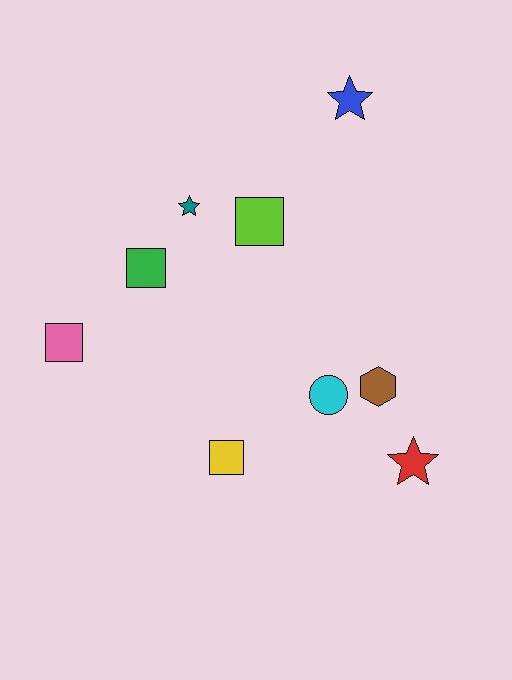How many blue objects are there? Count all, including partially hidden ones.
There is 1 blue object.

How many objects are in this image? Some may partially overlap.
There are 9 objects.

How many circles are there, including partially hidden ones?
There is 1 circle.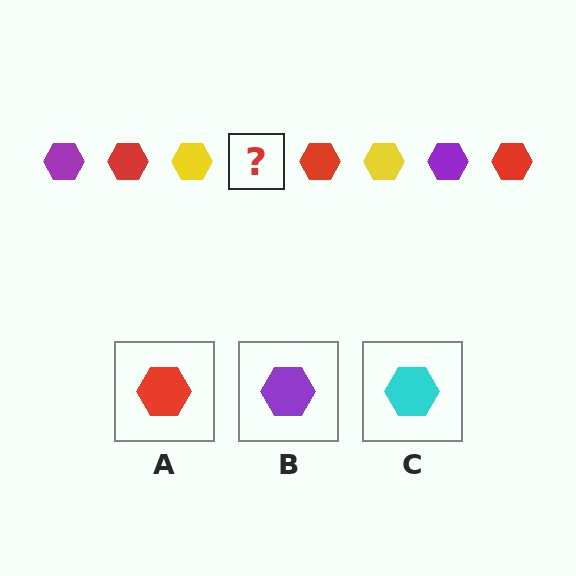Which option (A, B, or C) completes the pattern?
B.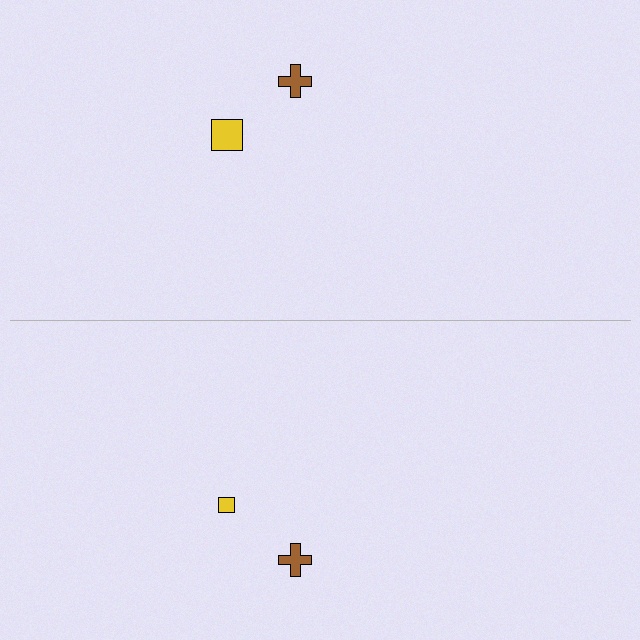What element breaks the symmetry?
The yellow square on the bottom side has a different size than its mirror counterpart.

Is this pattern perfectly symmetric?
No, the pattern is not perfectly symmetric. The yellow square on the bottom side has a different size than its mirror counterpart.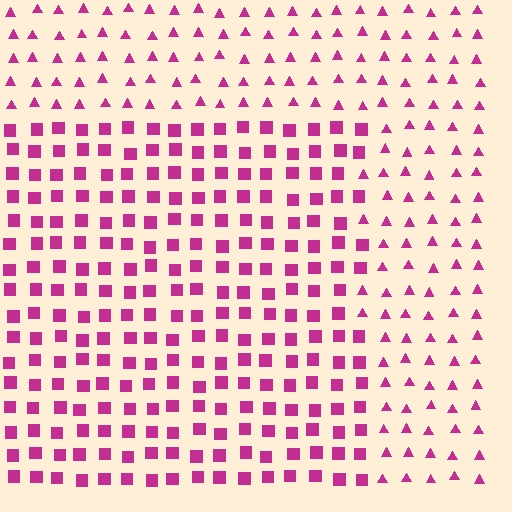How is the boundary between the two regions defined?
The boundary is defined by a change in element shape: squares inside vs. triangles outside. All elements share the same color and spacing.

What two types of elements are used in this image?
The image uses squares inside the rectangle region and triangles outside it.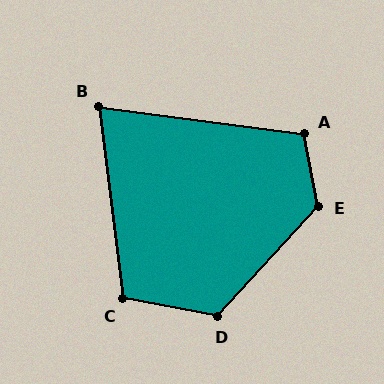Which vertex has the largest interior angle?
E, at approximately 127 degrees.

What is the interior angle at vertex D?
Approximately 122 degrees (obtuse).